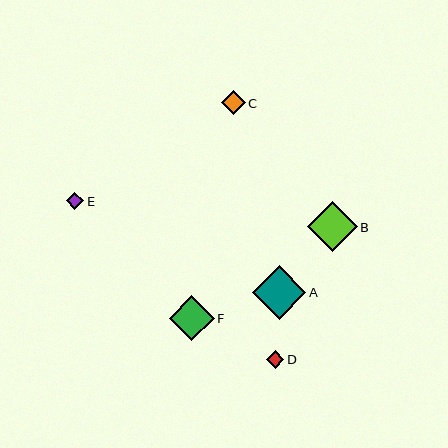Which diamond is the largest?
Diamond A is the largest with a size of approximately 53 pixels.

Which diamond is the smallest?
Diamond E is the smallest with a size of approximately 17 pixels.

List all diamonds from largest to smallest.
From largest to smallest: A, B, F, C, D, E.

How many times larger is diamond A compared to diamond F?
Diamond A is approximately 1.2 times the size of diamond F.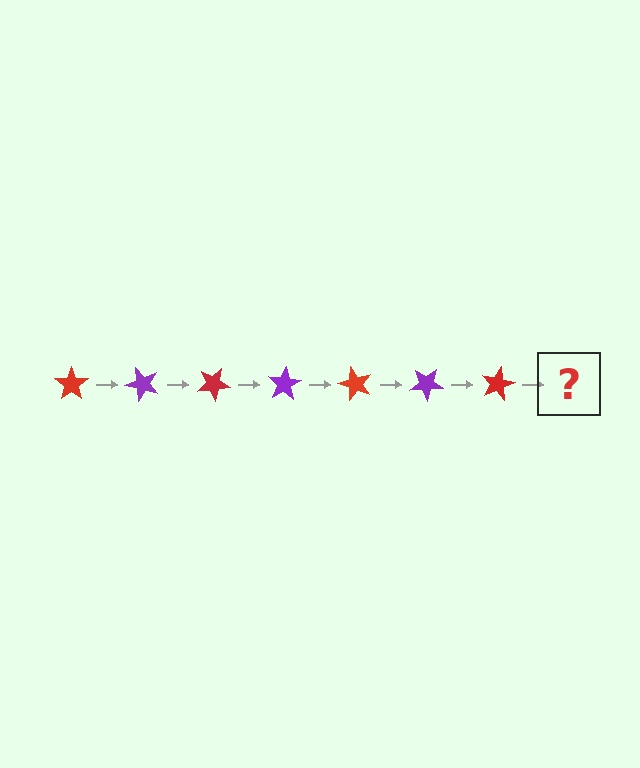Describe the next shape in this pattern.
It should be a purple star, rotated 350 degrees from the start.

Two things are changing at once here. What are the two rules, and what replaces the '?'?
The two rules are that it rotates 50 degrees each step and the color cycles through red and purple. The '?' should be a purple star, rotated 350 degrees from the start.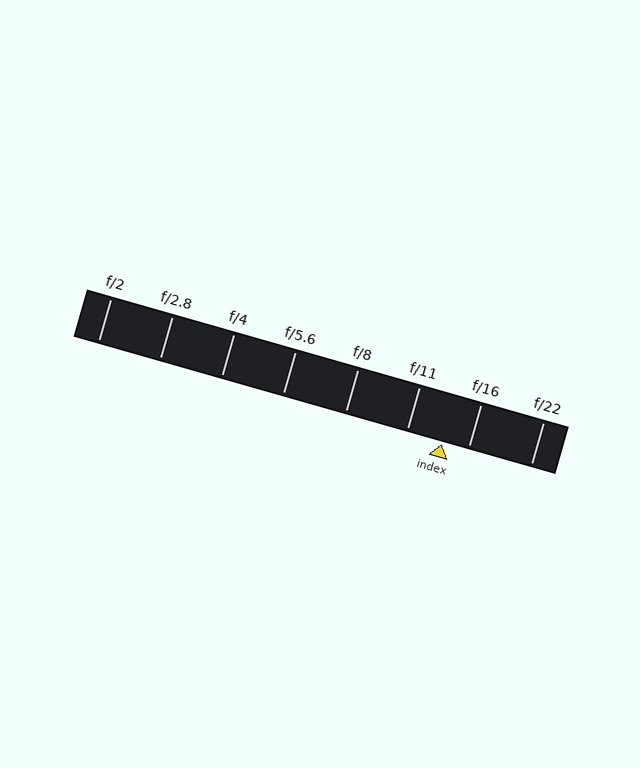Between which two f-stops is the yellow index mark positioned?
The index mark is between f/11 and f/16.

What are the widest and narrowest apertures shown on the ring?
The widest aperture shown is f/2 and the narrowest is f/22.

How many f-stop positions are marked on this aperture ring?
There are 8 f-stop positions marked.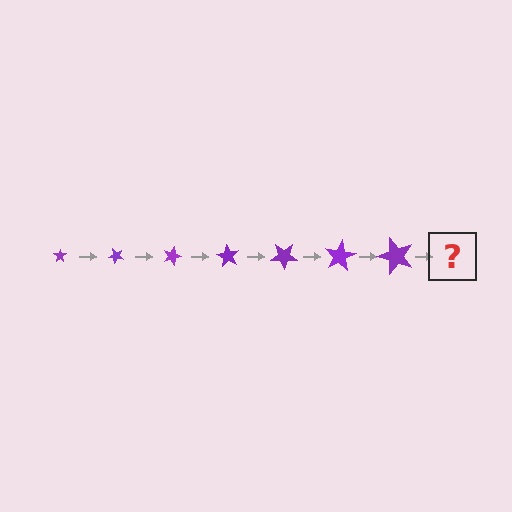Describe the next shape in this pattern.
It should be a star, larger than the previous one and rotated 315 degrees from the start.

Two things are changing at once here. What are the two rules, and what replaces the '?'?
The two rules are that the star grows larger each step and it rotates 45 degrees each step. The '?' should be a star, larger than the previous one and rotated 315 degrees from the start.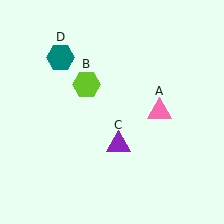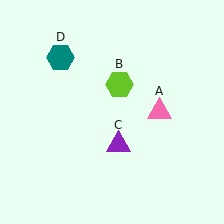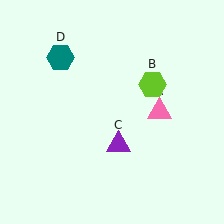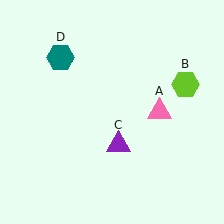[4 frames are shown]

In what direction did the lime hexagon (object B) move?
The lime hexagon (object B) moved right.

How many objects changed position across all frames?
1 object changed position: lime hexagon (object B).